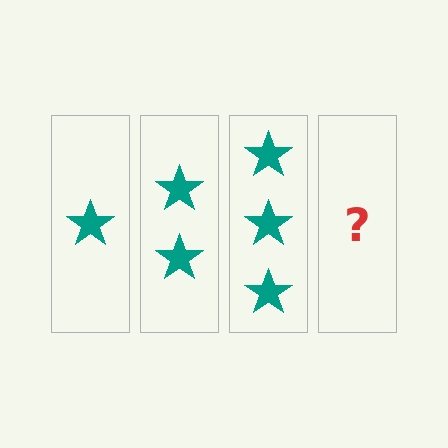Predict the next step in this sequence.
The next step is 4 stars.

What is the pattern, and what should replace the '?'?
The pattern is that each step adds one more star. The '?' should be 4 stars.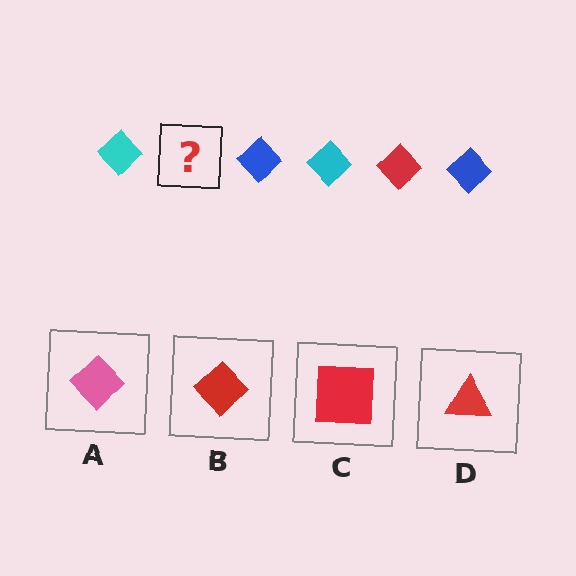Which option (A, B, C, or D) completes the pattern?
B.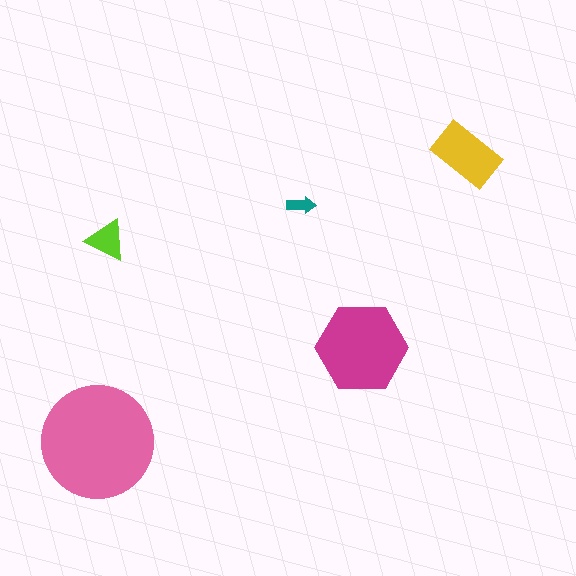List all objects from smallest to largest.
The teal arrow, the lime triangle, the yellow rectangle, the magenta hexagon, the pink circle.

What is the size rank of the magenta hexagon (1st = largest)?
2nd.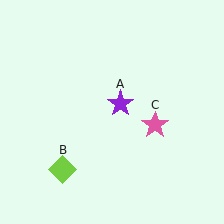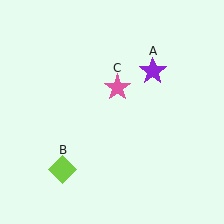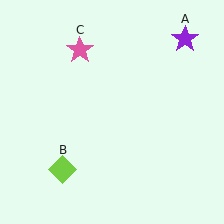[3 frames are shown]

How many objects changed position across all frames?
2 objects changed position: purple star (object A), pink star (object C).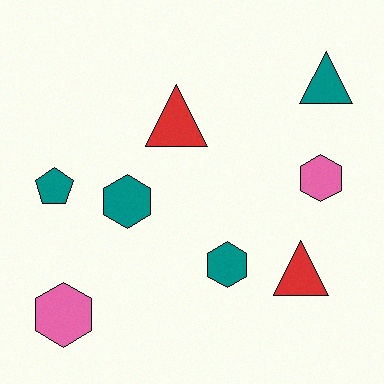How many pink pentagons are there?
There are no pink pentagons.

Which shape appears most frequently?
Hexagon, with 4 objects.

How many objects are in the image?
There are 8 objects.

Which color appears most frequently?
Teal, with 4 objects.